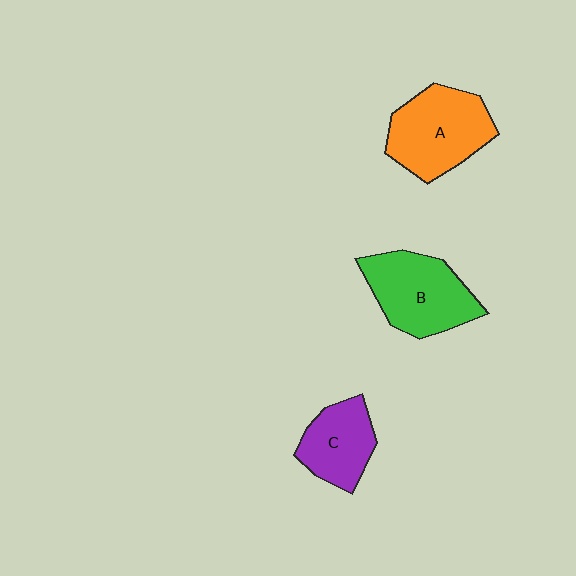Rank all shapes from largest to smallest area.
From largest to smallest: A (orange), B (green), C (purple).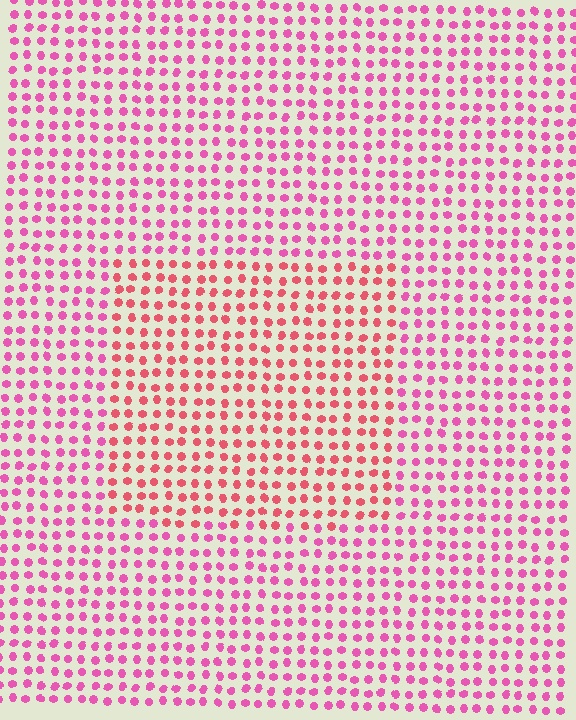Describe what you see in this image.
The image is filled with small pink elements in a uniform arrangement. A rectangle-shaped region is visible where the elements are tinted to a slightly different hue, forming a subtle color boundary.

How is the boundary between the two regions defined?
The boundary is defined purely by a slight shift in hue (about 29 degrees). Spacing, size, and orientation are identical on both sides.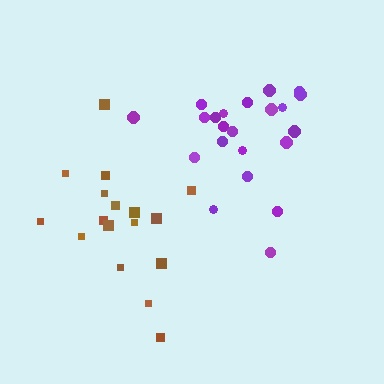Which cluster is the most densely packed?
Purple.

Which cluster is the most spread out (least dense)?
Brown.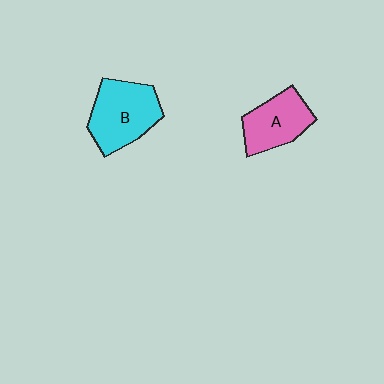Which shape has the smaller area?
Shape A (pink).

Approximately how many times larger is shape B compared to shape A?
Approximately 1.3 times.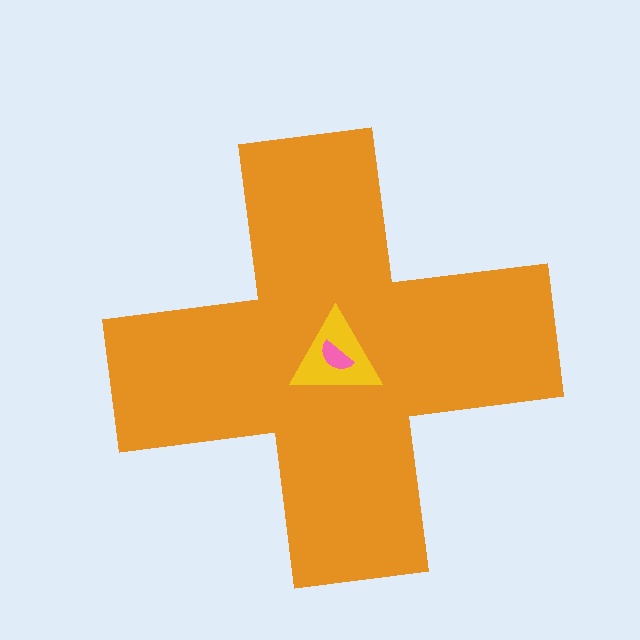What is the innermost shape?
The pink semicircle.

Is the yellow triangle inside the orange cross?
Yes.